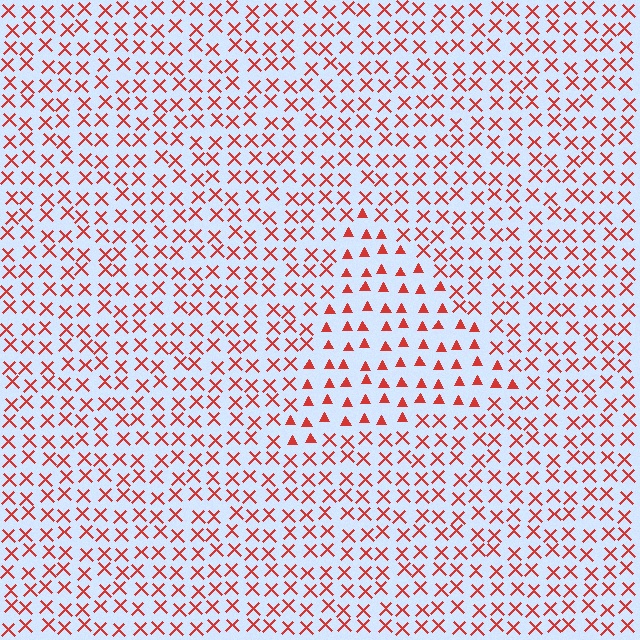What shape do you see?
I see a triangle.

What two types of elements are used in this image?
The image uses triangles inside the triangle region and X marks outside it.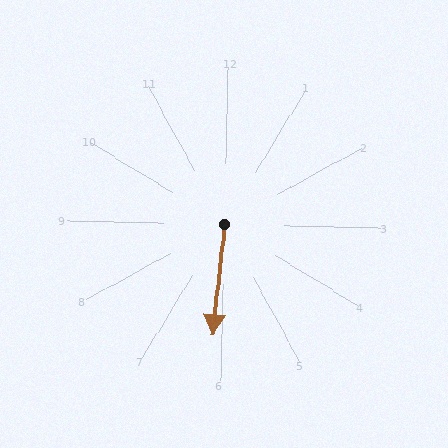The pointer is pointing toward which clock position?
Roughly 6 o'clock.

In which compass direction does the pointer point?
South.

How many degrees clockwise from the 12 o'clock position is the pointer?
Approximately 185 degrees.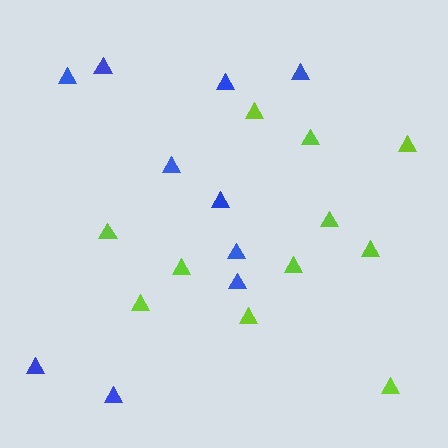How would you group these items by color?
There are 2 groups: one group of lime triangles (11) and one group of blue triangles (10).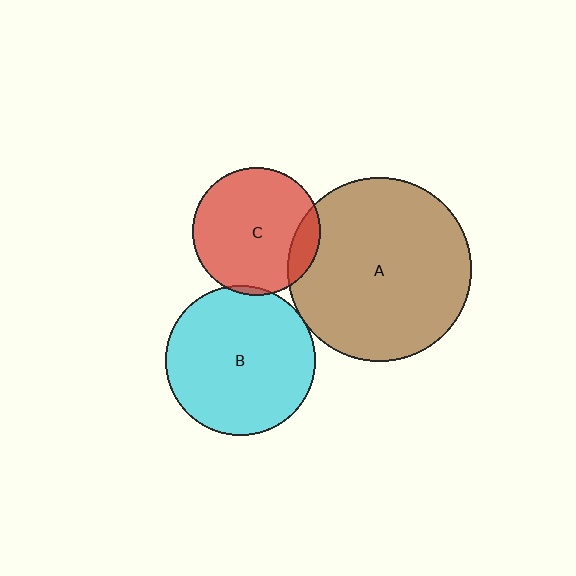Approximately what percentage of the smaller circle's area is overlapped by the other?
Approximately 5%.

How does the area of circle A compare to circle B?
Approximately 1.5 times.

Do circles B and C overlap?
Yes.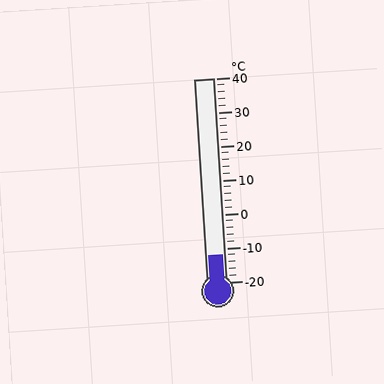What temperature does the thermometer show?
The thermometer shows approximately -12°C.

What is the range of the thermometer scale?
The thermometer scale ranges from -20°C to 40°C.